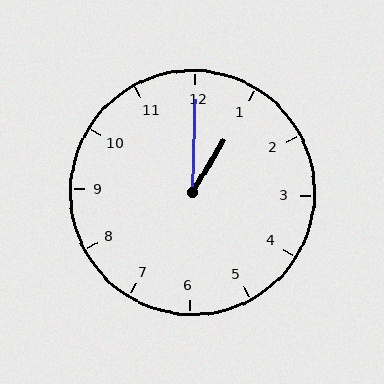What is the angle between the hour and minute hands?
Approximately 30 degrees.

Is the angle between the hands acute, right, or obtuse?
It is acute.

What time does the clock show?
1:00.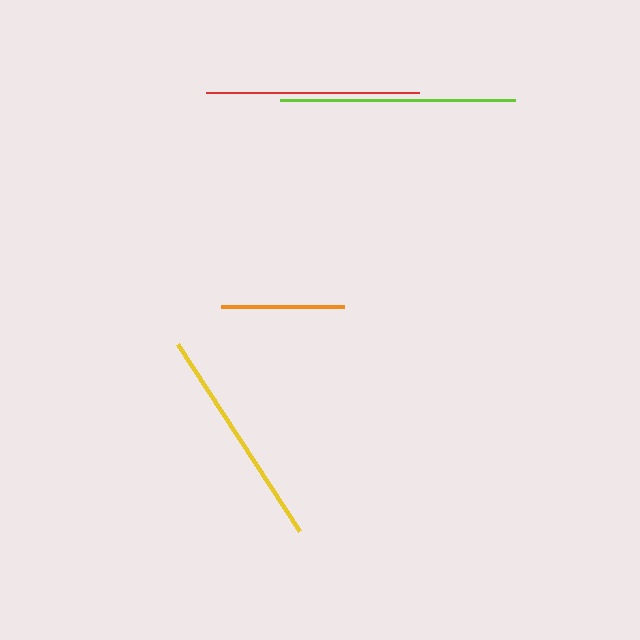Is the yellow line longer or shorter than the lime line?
The lime line is longer than the yellow line.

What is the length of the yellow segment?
The yellow segment is approximately 223 pixels long.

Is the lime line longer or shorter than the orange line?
The lime line is longer than the orange line.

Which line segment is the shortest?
The orange line is the shortest at approximately 123 pixels.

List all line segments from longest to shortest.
From longest to shortest: lime, yellow, red, orange.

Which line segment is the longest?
The lime line is the longest at approximately 234 pixels.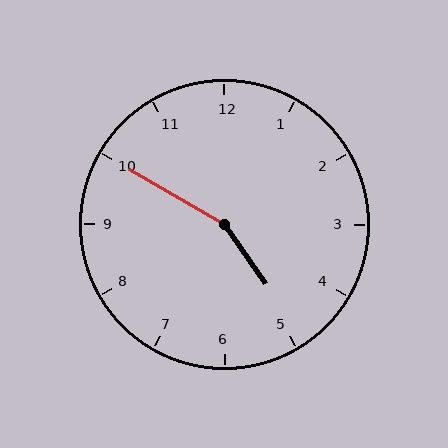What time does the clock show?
4:50.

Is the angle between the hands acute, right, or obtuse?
It is obtuse.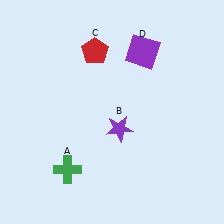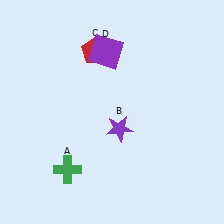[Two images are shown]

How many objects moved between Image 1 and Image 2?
1 object moved between the two images.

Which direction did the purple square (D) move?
The purple square (D) moved left.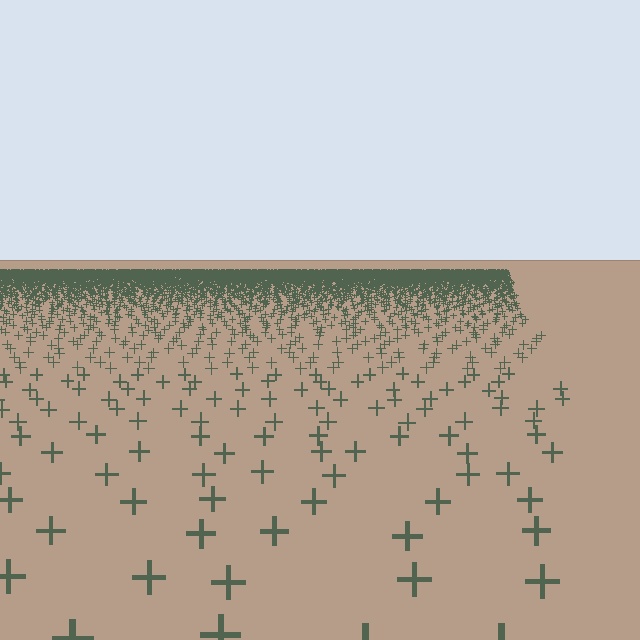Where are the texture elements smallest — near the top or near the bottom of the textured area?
Near the top.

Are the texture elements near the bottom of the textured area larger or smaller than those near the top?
Larger. Near the bottom, elements are closer to the viewer and appear at a bigger on-screen size.